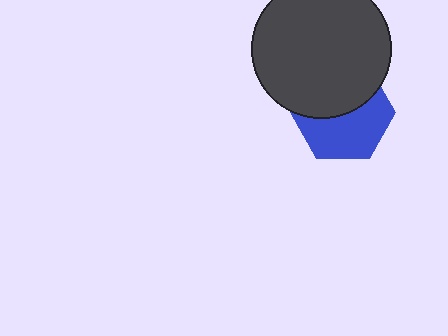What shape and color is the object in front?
The object in front is a dark gray circle.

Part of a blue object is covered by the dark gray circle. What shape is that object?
It is a hexagon.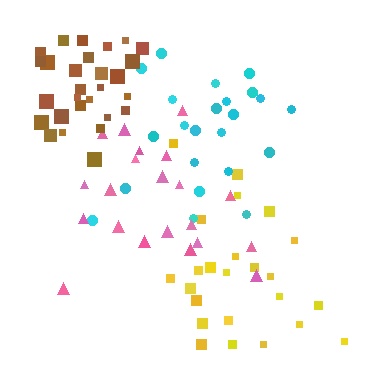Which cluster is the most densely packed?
Brown.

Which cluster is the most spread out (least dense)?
Yellow.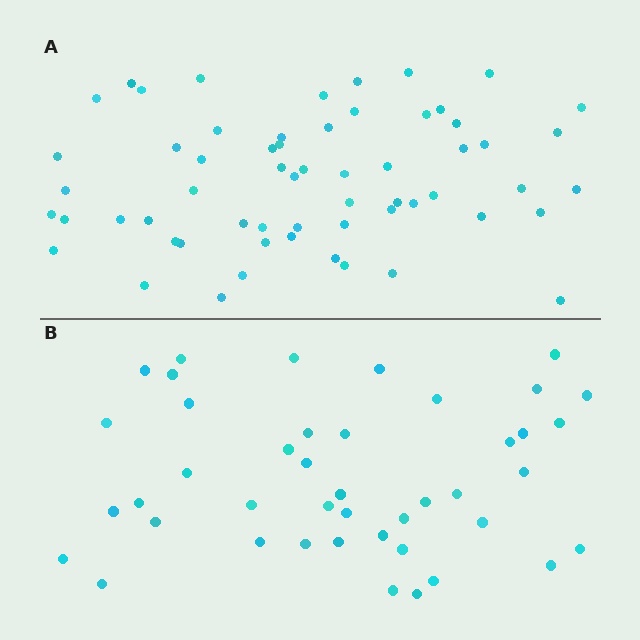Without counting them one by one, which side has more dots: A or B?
Region A (the top region) has more dots.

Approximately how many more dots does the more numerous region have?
Region A has approximately 15 more dots than region B.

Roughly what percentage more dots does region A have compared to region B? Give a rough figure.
About 40% more.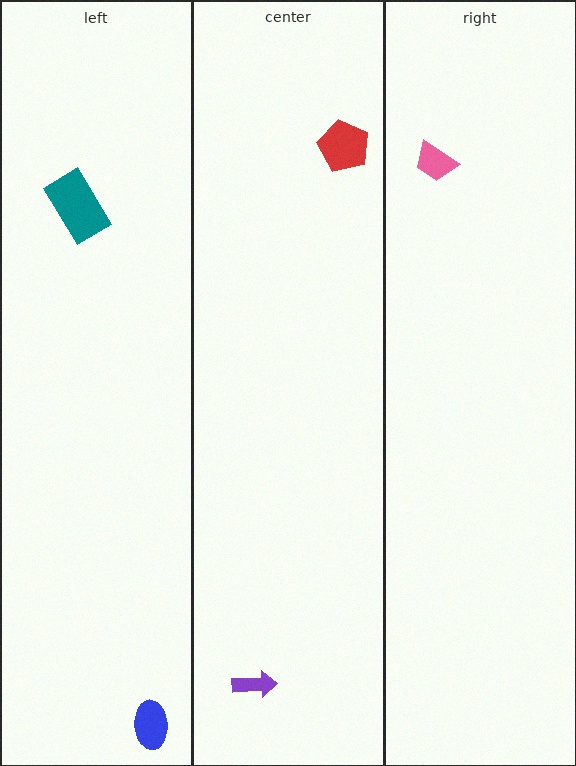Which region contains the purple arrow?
The center region.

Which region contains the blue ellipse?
The left region.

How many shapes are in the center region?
2.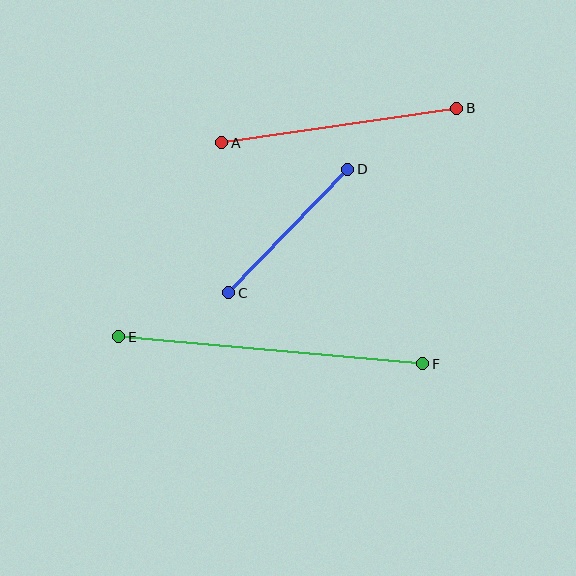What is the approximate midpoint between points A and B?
The midpoint is at approximately (339, 126) pixels.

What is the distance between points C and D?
The distance is approximately 171 pixels.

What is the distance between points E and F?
The distance is approximately 305 pixels.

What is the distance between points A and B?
The distance is approximately 238 pixels.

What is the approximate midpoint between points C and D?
The midpoint is at approximately (288, 231) pixels.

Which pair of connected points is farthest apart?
Points E and F are farthest apart.